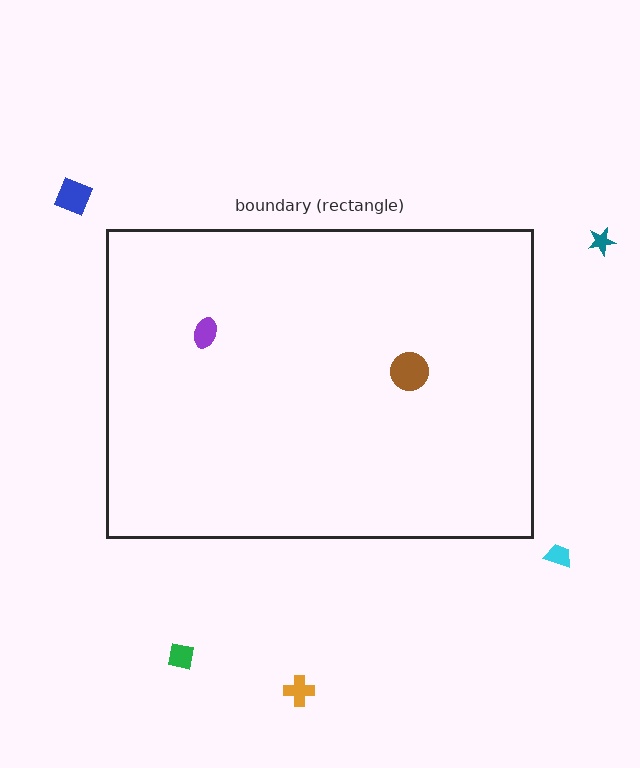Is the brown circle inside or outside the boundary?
Inside.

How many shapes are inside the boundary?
2 inside, 5 outside.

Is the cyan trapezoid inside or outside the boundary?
Outside.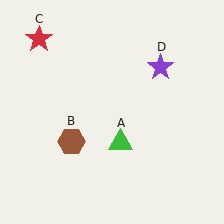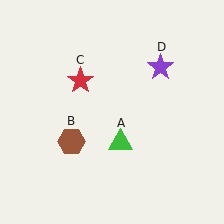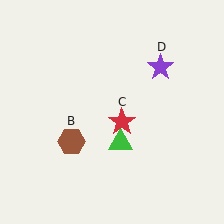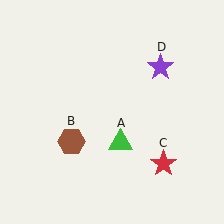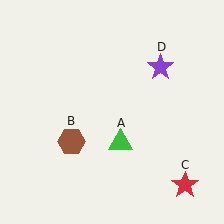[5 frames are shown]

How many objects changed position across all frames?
1 object changed position: red star (object C).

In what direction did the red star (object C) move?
The red star (object C) moved down and to the right.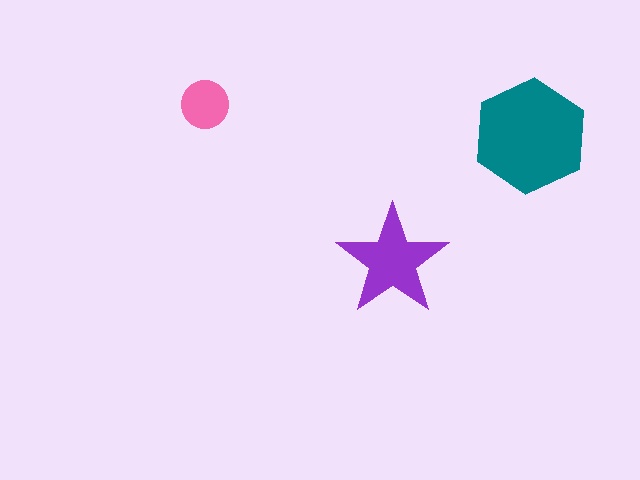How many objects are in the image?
There are 3 objects in the image.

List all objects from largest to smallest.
The teal hexagon, the purple star, the pink circle.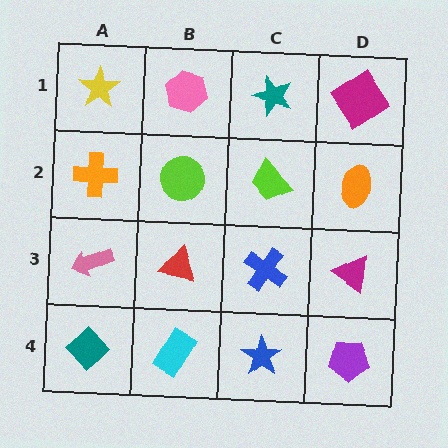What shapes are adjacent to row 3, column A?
An orange cross (row 2, column A), a teal diamond (row 4, column A), a red triangle (row 3, column B).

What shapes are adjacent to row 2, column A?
A yellow star (row 1, column A), a pink arrow (row 3, column A), a lime circle (row 2, column B).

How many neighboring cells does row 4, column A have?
2.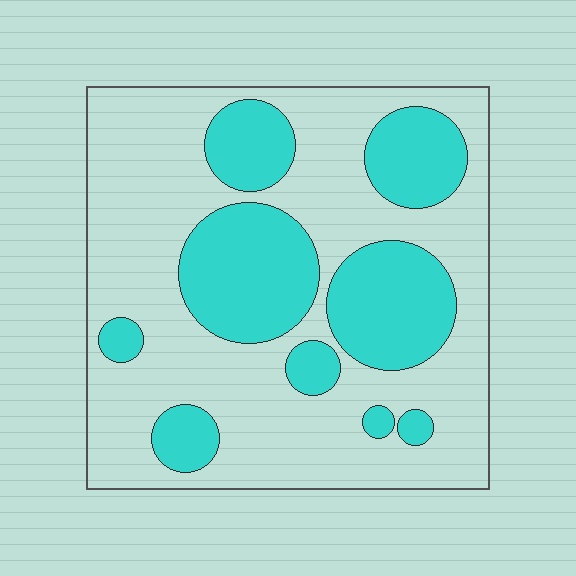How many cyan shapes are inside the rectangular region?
9.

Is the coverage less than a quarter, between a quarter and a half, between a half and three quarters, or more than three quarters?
Between a quarter and a half.